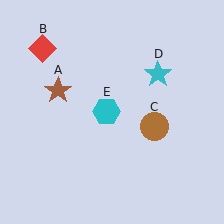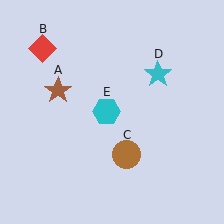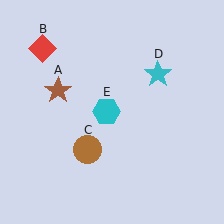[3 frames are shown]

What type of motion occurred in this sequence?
The brown circle (object C) rotated clockwise around the center of the scene.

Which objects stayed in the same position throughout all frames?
Brown star (object A) and red diamond (object B) and cyan star (object D) and cyan hexagon (object E) remained stationary.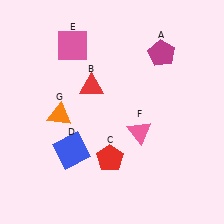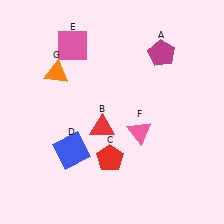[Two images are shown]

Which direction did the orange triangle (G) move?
The orange triangle (G) moved up.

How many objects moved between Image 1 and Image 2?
2 objects moved between the two images.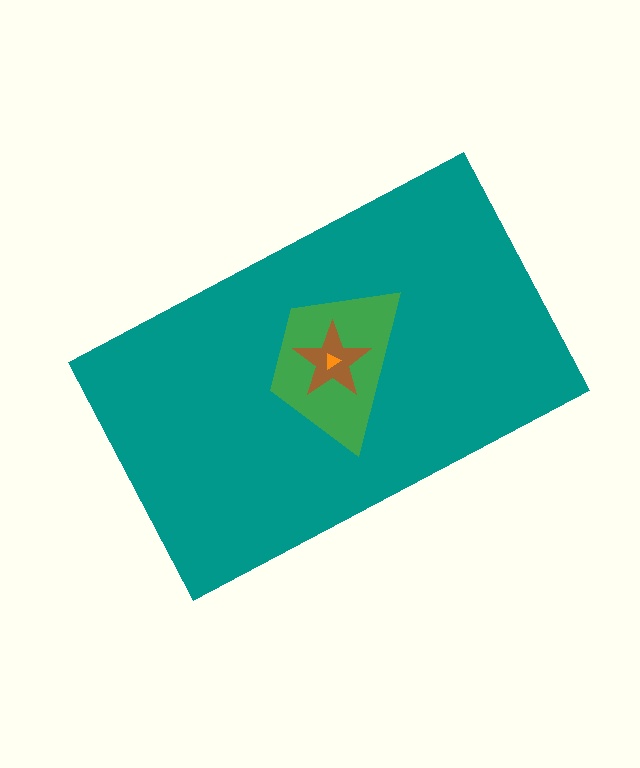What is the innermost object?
The orange triangle.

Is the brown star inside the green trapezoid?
Yes.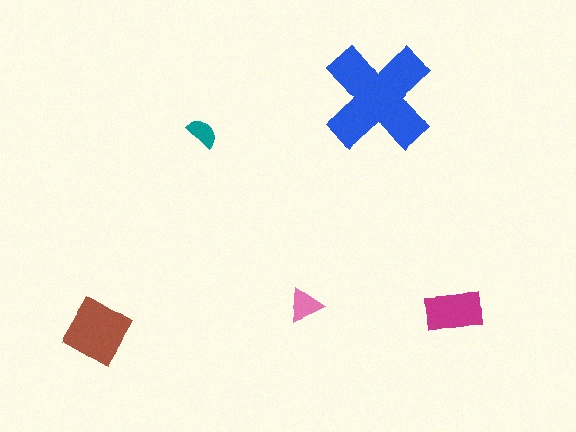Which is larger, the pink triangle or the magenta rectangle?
The magenta rectangle.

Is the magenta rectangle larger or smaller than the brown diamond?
Smaller.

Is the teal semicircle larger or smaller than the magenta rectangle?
Smaller.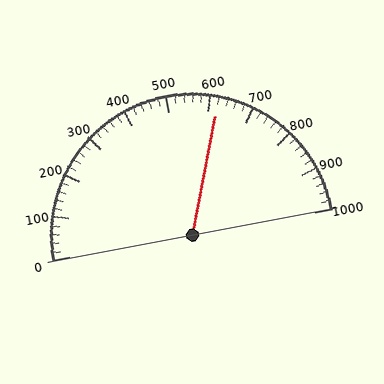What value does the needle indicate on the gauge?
The needle indicates approximately 620.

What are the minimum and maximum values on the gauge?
The gauge ranges from 0 to 1000.